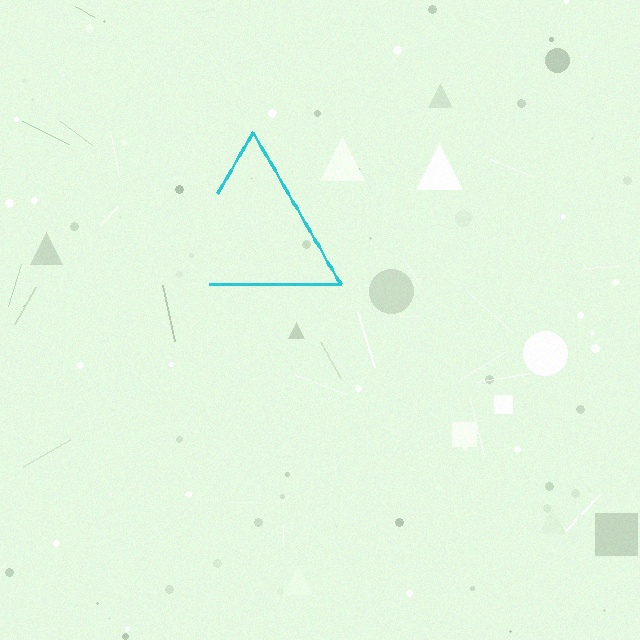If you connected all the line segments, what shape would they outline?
They would outline a triangle.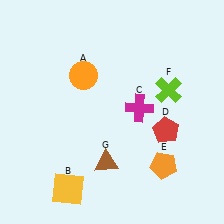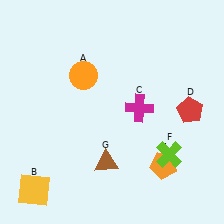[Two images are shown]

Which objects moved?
The objects that moved are: the yellow square (B), the red pentagon (D), the lime cross (F).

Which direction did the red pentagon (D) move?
The red pentagon (D) moved right.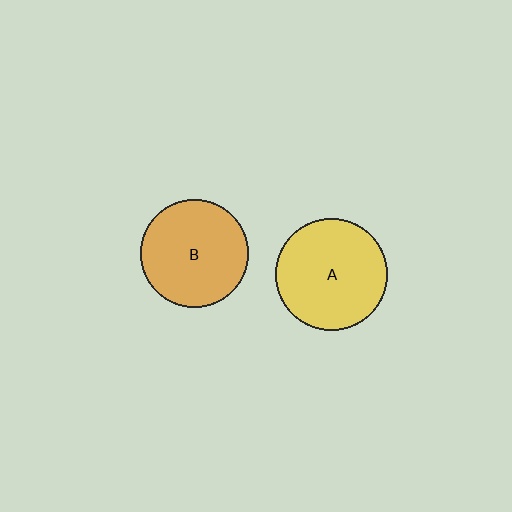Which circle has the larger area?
Circle A (yellow).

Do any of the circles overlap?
No, none of the circles overlap.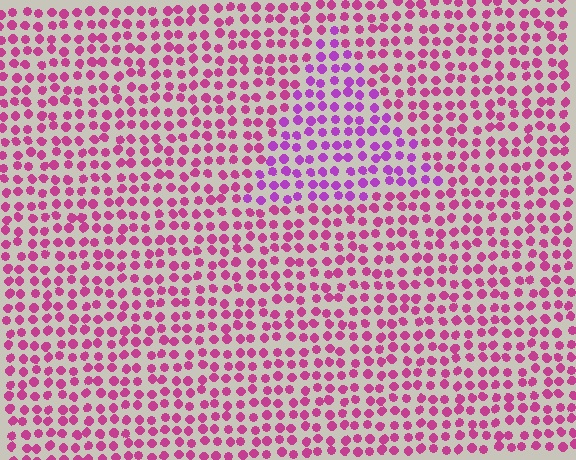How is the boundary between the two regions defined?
The boundary is defined purely by a slight shift in hue (about 31 degrees). Spacing, size, and orientation are identical on both sides.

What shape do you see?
I see a triangle.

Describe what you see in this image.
The image is filled with small magenta elements in a uniform arrangement. A triangle-shaped region is visible where the elements are tinted to a slightly different hue, forming a subtle color boundary.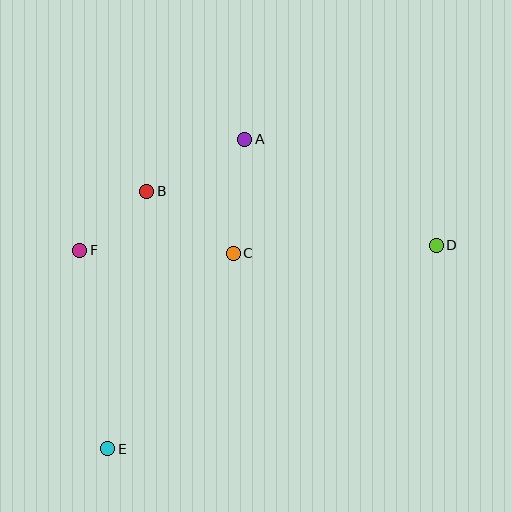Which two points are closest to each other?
Points B and F are closest to each other.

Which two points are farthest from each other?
Points D and E are farthest from each other.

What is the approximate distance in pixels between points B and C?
The distance between B and C is approximately 106 pixels.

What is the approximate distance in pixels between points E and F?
The distance between E and F is approximately 200 pixels.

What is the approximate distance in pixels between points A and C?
The distance between A and C is approximately 114 pixels.